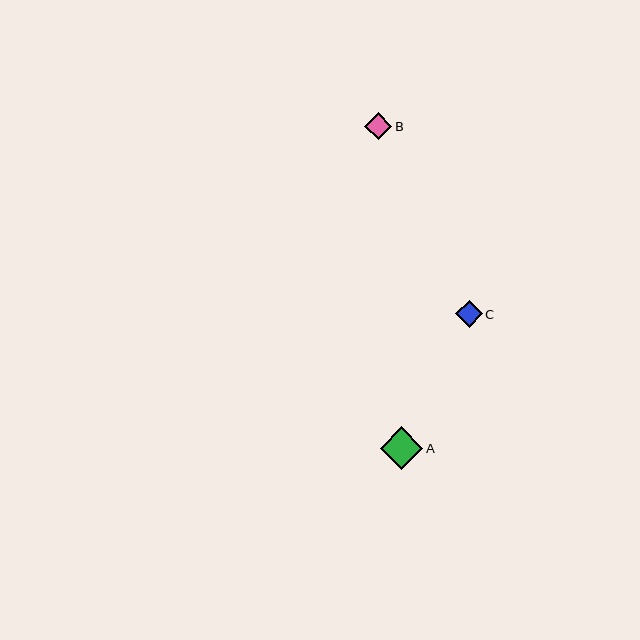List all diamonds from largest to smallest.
From largest to smallest: A, B, C.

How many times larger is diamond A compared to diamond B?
Diamond A is approximately 1.6 times the size of diamond B.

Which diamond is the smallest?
Diamond C is the smallest with a size of approximately 26 pixels.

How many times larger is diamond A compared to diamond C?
Diamond A is approximately 1.6 times the size of diamond C.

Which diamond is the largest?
Diamond A is the largest with a size of approximately 42 pixels.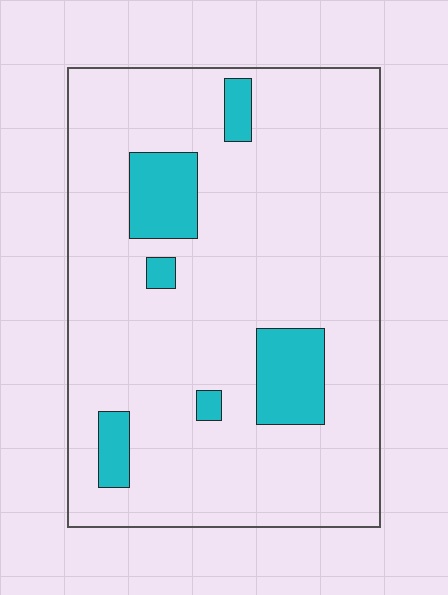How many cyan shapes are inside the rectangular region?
6.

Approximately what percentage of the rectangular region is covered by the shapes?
Approximately 15%.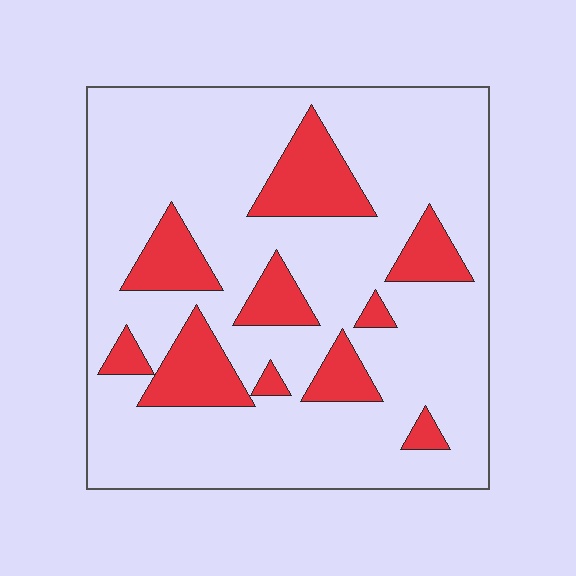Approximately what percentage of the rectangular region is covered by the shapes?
Approximately 20%.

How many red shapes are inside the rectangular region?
10.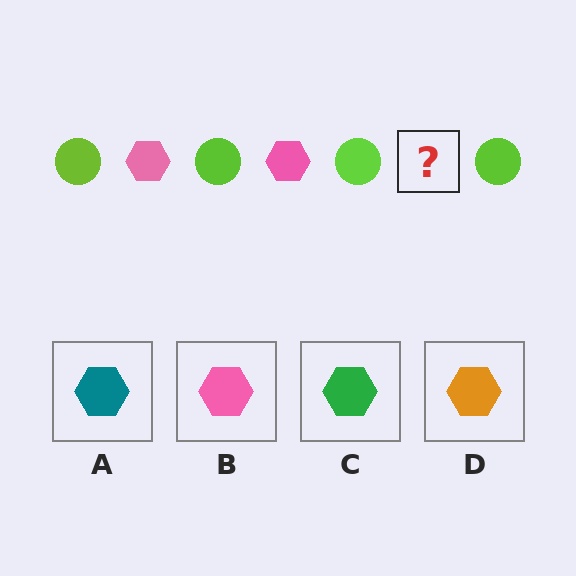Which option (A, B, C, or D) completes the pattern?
B.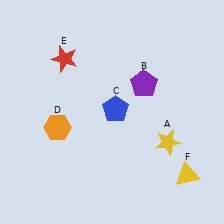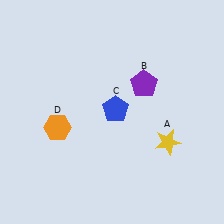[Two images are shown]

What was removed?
The red star (E), the yellow triangle (F) were removed in Image 2.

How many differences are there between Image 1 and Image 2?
There are 2 differences between the two images.